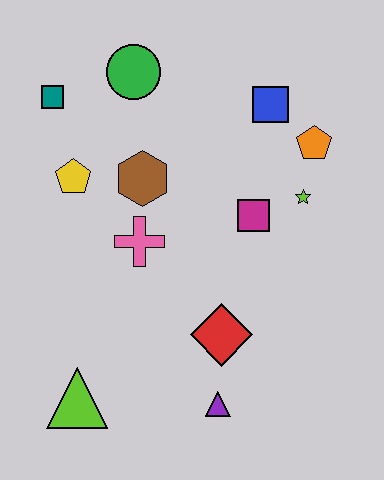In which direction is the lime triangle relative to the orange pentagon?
The lime triangle is below the orange pentagon.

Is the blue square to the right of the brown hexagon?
Yes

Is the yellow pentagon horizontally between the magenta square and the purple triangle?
No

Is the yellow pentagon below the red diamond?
No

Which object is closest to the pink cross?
The brown hexagon is closest to the pink cross.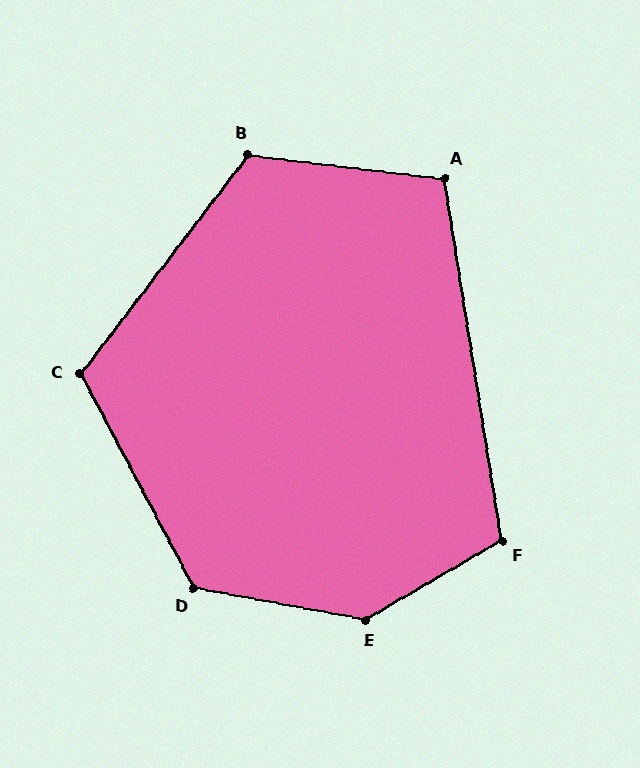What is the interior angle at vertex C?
Approximately 115 degrees (obtuse).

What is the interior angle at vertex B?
Approximately 120 degrees (obtuse).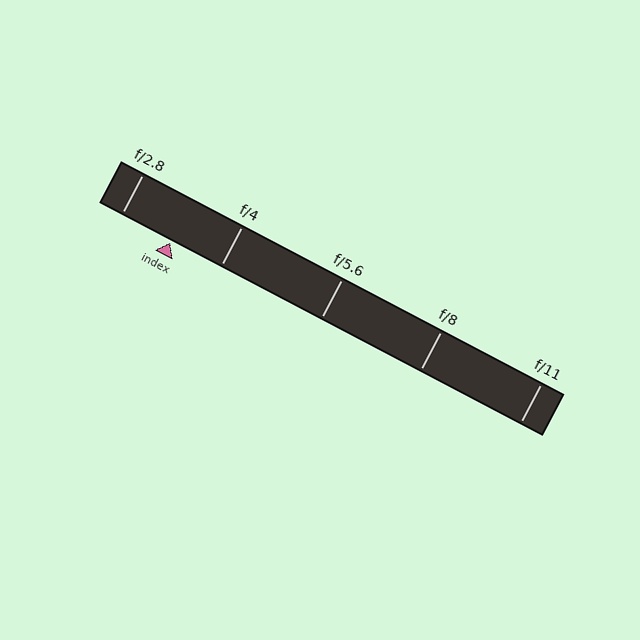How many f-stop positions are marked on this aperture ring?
There are 5 f-stop positions marked.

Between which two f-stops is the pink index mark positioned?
The index mark is between f/2.8 and f/4.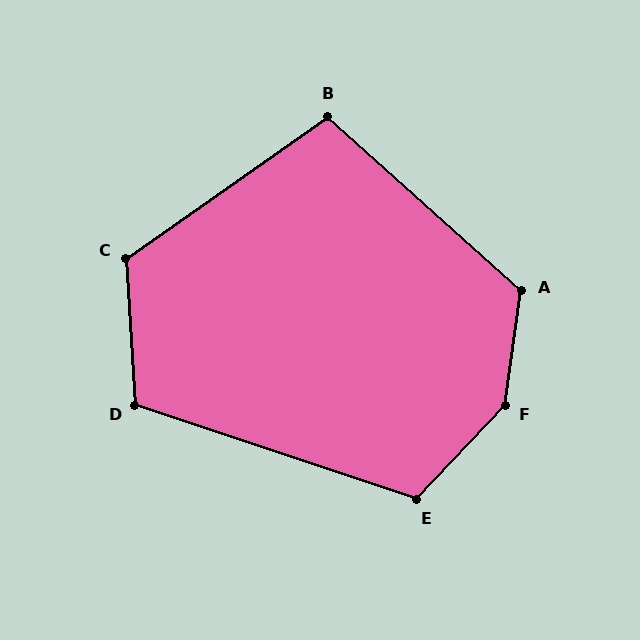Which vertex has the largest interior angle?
F, at approximately 145 degrees.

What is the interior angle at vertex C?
Approximately 121 degrees (obtuse).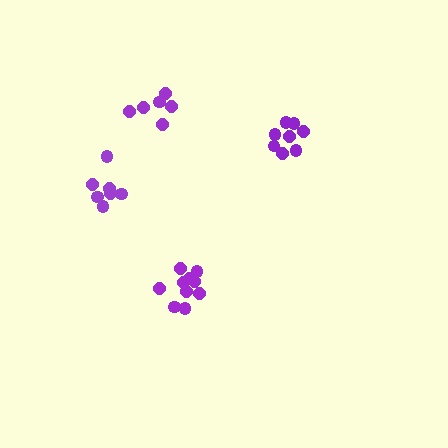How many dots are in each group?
Group 1: 6 dots, Group 2: 10 dots, Group 3: 8 dots, Group 4: 7 dots (31 total).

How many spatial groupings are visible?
There are 4 spatial groupings.